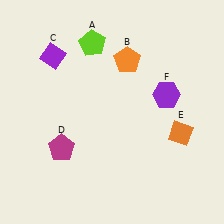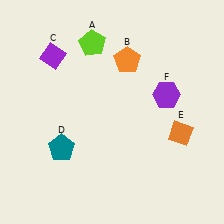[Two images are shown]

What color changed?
The pentagon (D) changed from magenta in Image 1 to teal in Image 2.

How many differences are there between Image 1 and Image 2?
There is 1 difference between the two images.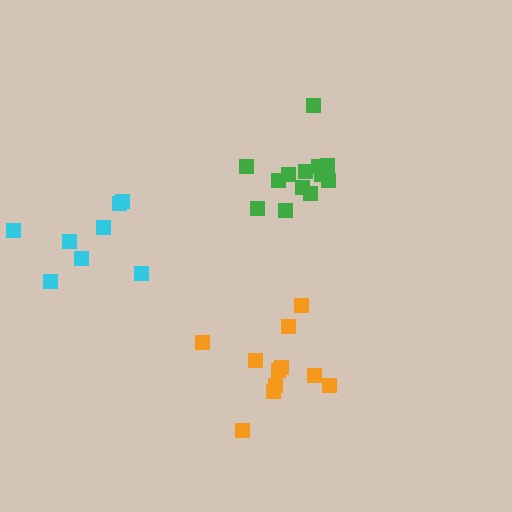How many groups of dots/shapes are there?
There are 3 groups.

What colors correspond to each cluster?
The clusters are colored: orange, cyan, green.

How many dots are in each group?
Group 1: 11 dots, Group 2: 8 dots, Group 3: 13 dots (32 total).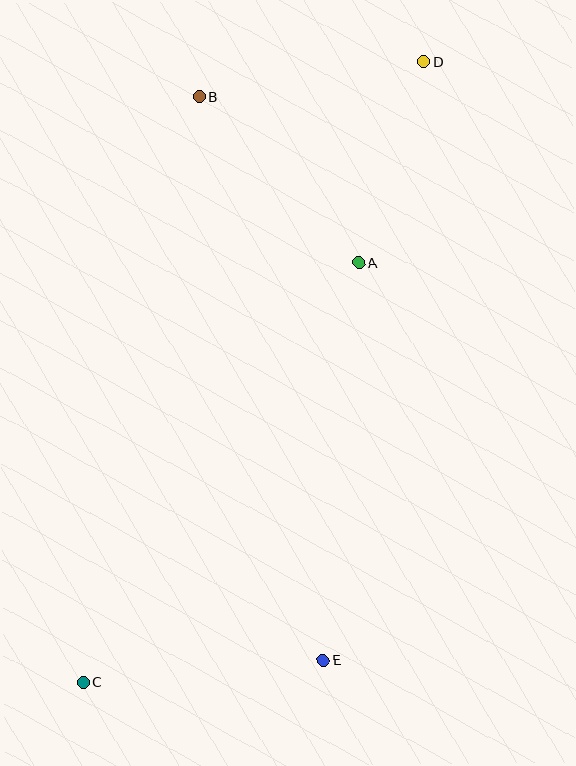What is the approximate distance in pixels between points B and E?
The distance between B and E is approximately 577 pixels.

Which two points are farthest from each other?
Points C and D are farthest from each other.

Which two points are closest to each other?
Points A and D are closest to each other.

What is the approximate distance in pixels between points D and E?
The distance between D and E is approximately 607 pixels.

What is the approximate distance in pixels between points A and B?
The distance between A and B is approximately 230 pixels.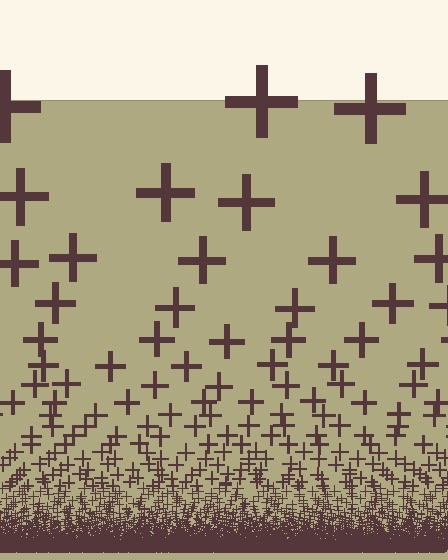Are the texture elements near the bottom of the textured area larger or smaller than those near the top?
Smaller. The gradient is inverted — elements near the bottom are smaller and denser.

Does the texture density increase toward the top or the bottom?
Density increases toward the bottom.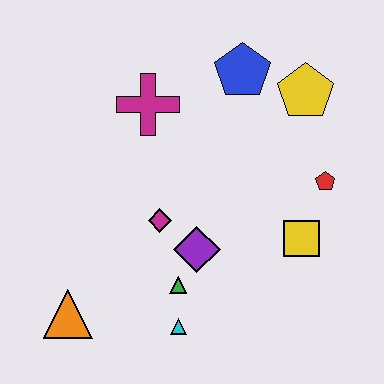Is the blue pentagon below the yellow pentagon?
No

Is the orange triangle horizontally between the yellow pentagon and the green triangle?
No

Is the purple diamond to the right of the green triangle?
Yes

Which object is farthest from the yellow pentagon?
The orange triangle is farthest from the yellow pentagon.